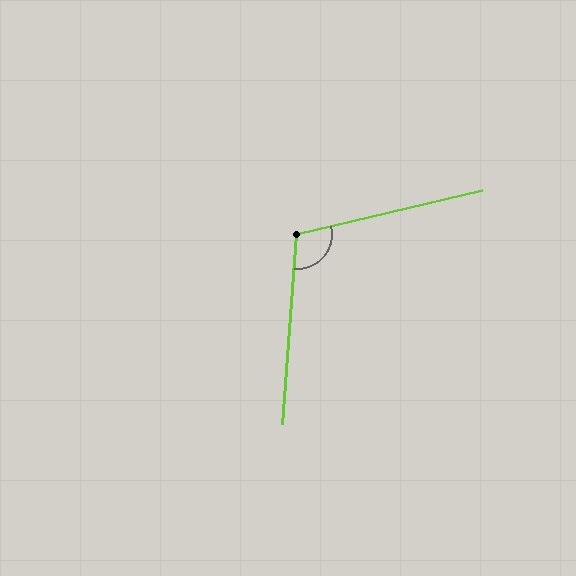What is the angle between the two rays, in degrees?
Approximately 108 degrees.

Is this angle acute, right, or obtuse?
It is obtuse.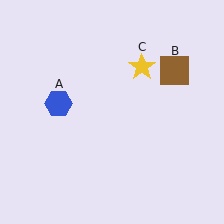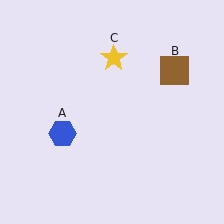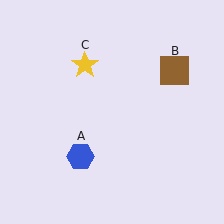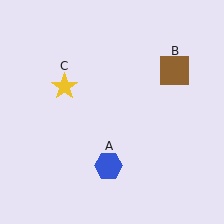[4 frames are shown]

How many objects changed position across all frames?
2 objects changed position: blue hexagon (object A), yellow star (object C).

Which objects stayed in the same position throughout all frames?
Brown square (object B) remained stationary.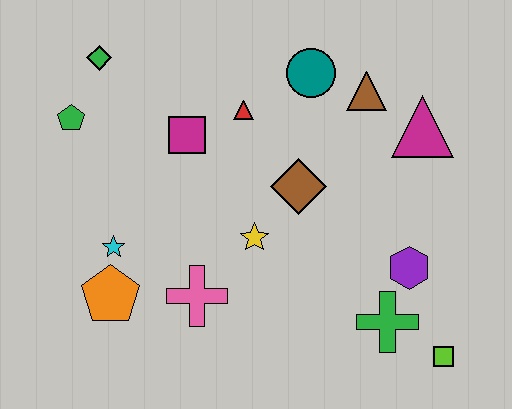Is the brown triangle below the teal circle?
Yes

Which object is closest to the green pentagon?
The green diamond is closest to the green pentagon.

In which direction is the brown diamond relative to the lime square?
The brown diamond is above the lime square.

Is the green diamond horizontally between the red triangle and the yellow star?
No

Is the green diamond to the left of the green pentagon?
No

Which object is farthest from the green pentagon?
The lime square is farthest from the green pentagon.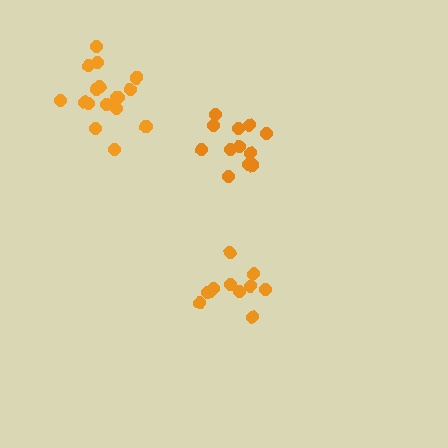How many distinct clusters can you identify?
There are 3 distinct clusters.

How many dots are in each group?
Group 1: 11 dots, Group 2: 12 dots, Group 3: 17 dots (40 total).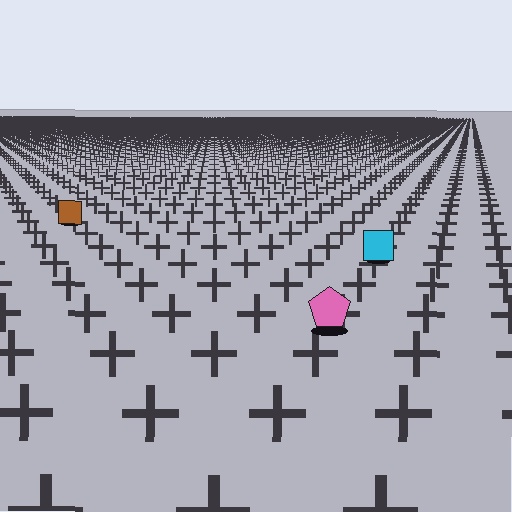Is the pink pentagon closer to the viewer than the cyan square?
Yes. The pink pentagon is closer — you can tell from the texture gradient: the ground texture is coarser near it.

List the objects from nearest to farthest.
From nearest to farthest: the pink pentagon, the cyan square, the brown square.